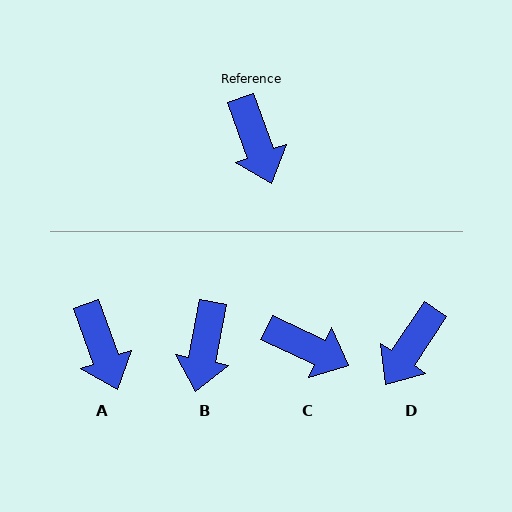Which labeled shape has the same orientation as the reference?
A.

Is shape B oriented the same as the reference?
No, it is off by about 31 degrees.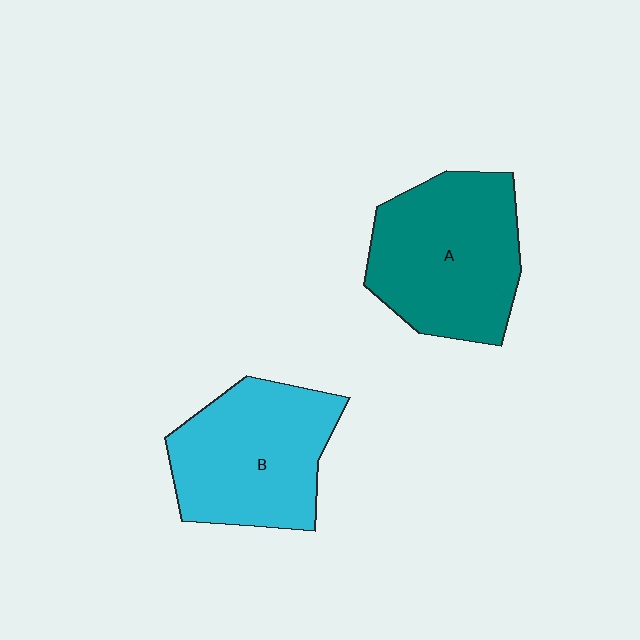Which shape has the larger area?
Shape A (teal).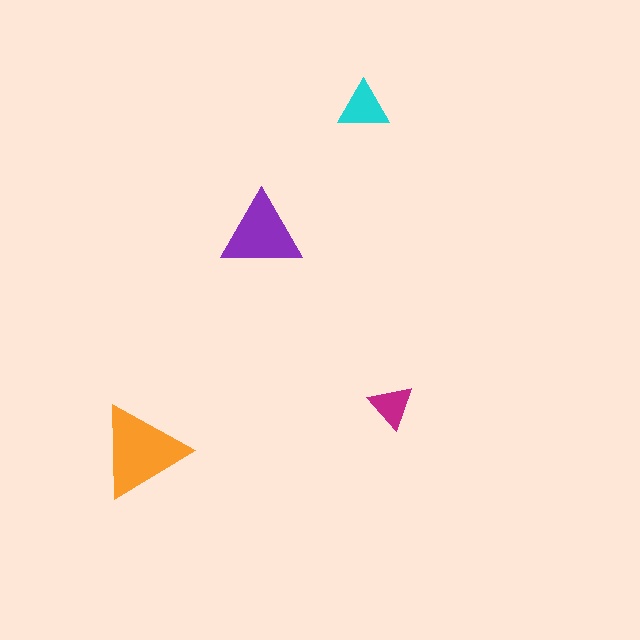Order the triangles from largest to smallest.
the orange one, the purple one, the cyan one, the magenta one.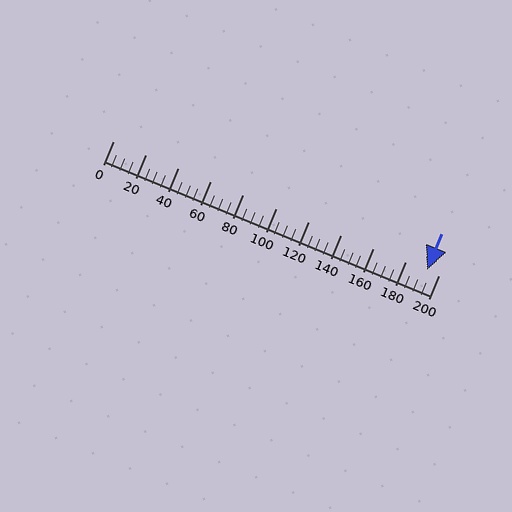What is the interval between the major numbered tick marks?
The major tick marks are spaced 20 units apart.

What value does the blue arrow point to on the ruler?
The blue arrow points to approximately 193.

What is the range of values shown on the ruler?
The ruler shows values from 0 to 200.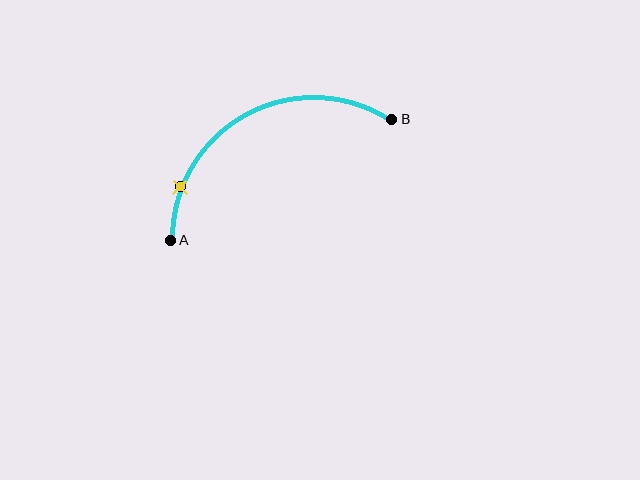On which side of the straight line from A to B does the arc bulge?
The arc bulges above the straight line connecting A and B.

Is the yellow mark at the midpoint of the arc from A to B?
No. The yellow mark lies on the arc but is closer to endpoint A. The arc midpoint would be at the point on the curve equidistant along the arc from both A and B.